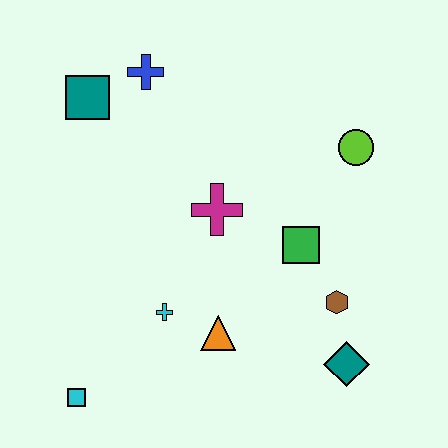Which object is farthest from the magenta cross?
The cyan square is farthest from the magenta cross.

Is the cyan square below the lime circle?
Yes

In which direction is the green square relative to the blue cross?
The green square is below the blue cross.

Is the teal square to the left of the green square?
Yes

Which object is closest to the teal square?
The blue cross is closest to the teal square.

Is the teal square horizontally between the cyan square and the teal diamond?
Yes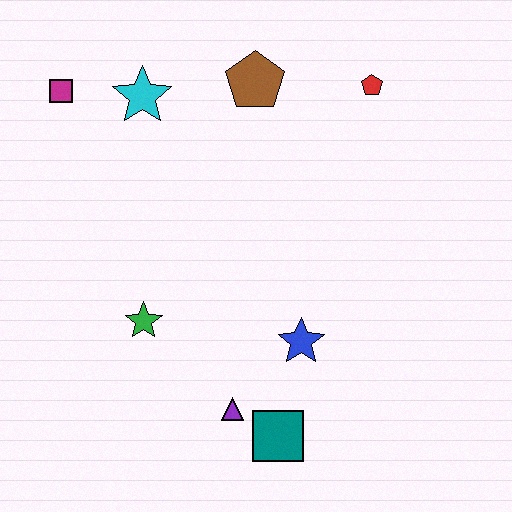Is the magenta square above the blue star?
Yes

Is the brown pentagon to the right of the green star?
Yes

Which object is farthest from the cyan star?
The teal square is farthest from the cyan star.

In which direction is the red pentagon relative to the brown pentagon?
The red pentagon is to the right of the brown pentagon.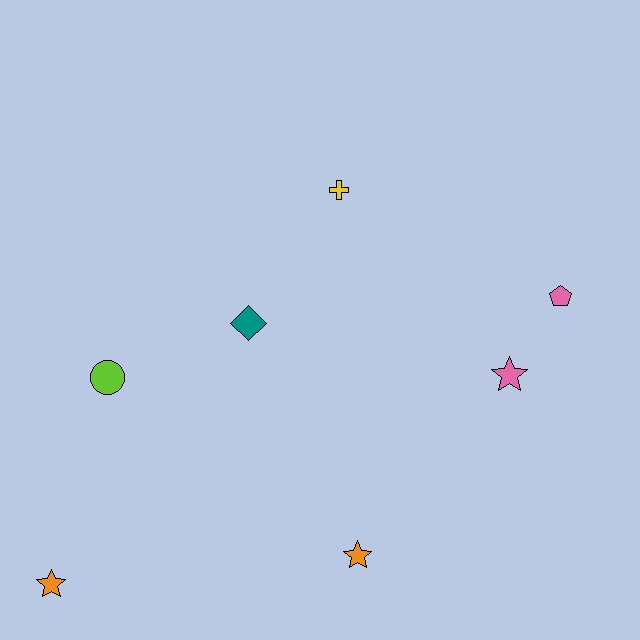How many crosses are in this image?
There is 1 cross.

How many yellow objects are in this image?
There is 1 yellow object.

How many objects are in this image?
There are 7 objects.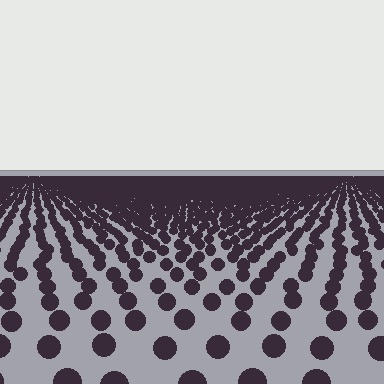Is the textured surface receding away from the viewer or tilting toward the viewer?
The surface is receding away from the viewer. Texture elements get smaller and denser toward the top.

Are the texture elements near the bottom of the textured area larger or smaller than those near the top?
Larger. Near the bottom, elements are closer to the viewer and appear at a bigger on-screen size.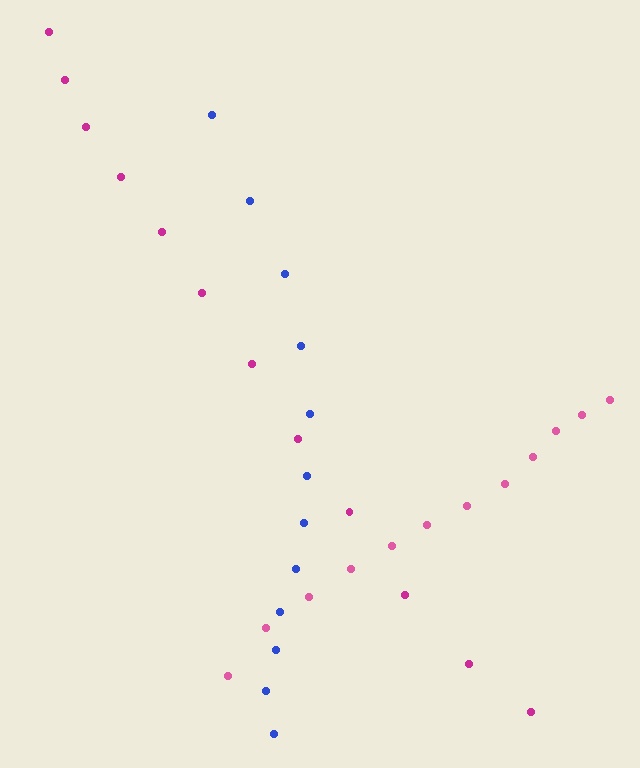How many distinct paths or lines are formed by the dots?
There are 3 distinct paths.